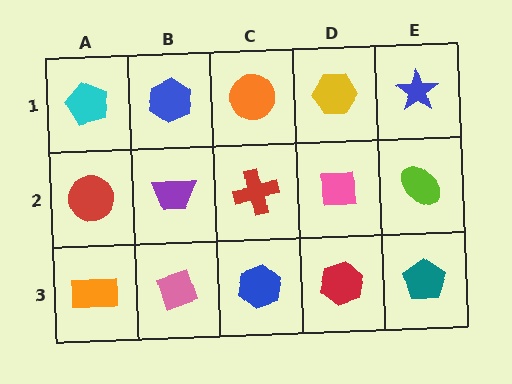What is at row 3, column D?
A red hexagon.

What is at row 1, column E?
A blue star.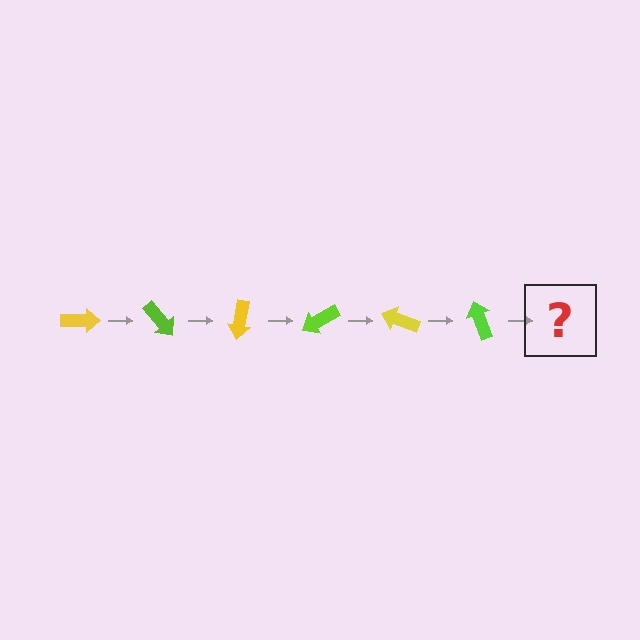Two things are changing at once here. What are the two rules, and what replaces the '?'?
The two rules are that it rotates 50 degrees each step and the color cycles through yellow and lime. The '?' should be a yellow arrow, rotated 300 degrees from the start.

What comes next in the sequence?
The next element should be a yellow arrow, rotated 300 degrees from the start.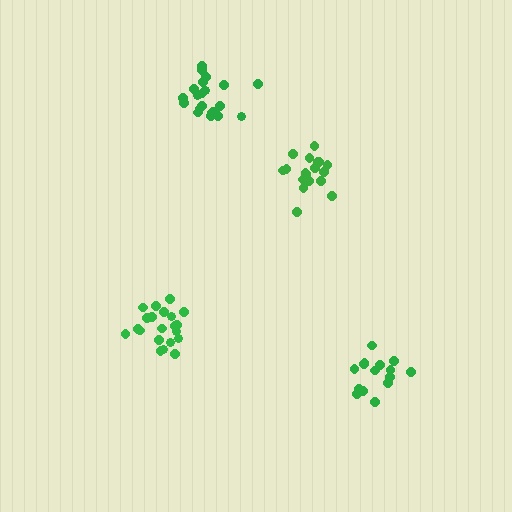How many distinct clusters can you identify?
There are 4 distinct clusters.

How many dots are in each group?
Group 1: 15 dots, Group 2: 21 dots, Group 3: 21 dots, Group 4: 19 dots (76 total).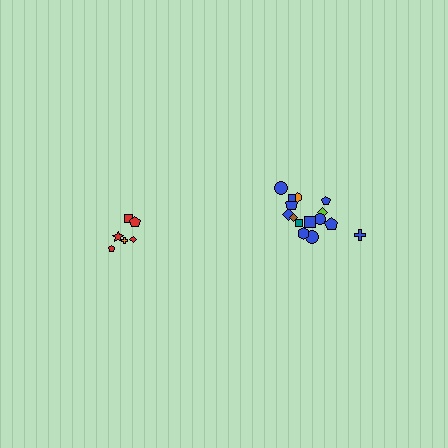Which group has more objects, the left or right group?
The right group.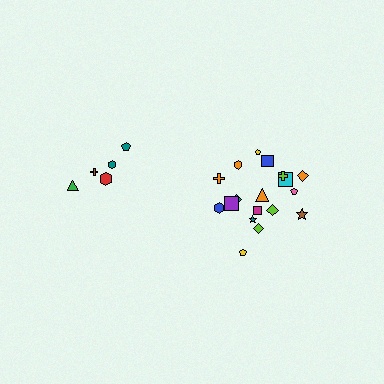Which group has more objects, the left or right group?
The right group.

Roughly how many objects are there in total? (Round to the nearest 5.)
Roughly 25 objects in total.